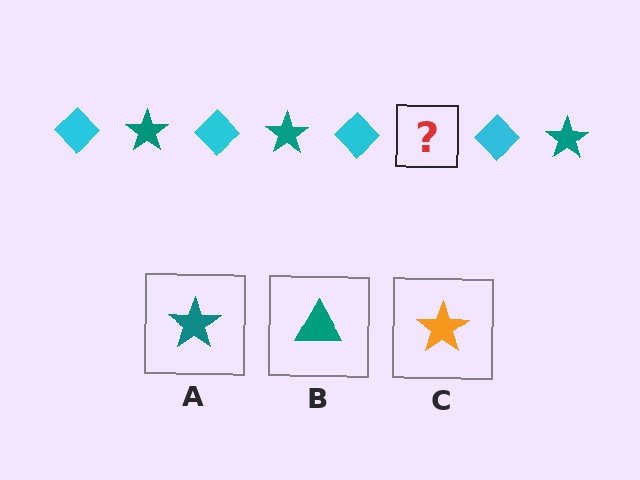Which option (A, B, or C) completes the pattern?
A.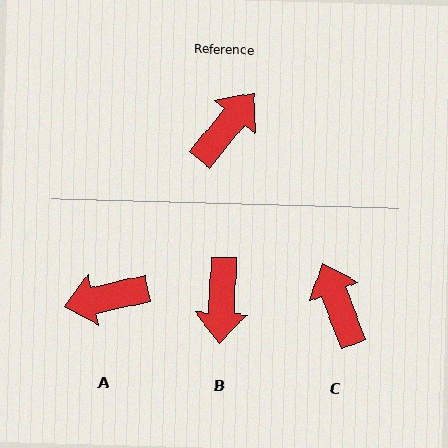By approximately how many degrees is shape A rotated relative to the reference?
Approximately 142 degrees counter-clockwise.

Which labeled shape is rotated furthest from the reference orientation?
B, about 143 degrees away.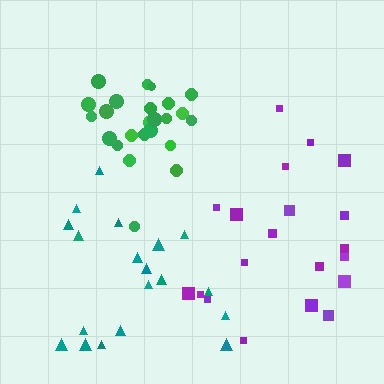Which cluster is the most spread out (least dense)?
Purple.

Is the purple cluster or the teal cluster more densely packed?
Teal.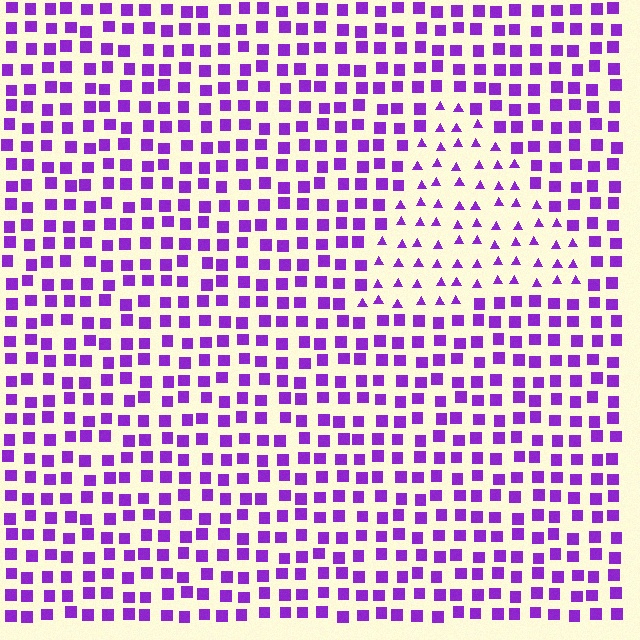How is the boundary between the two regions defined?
The boundary is defined by a change in element shape: triangles inside vs. squares outside. All elements share the same color and spacing.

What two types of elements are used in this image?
The image uses triangles inside the triangle region and squares outside it.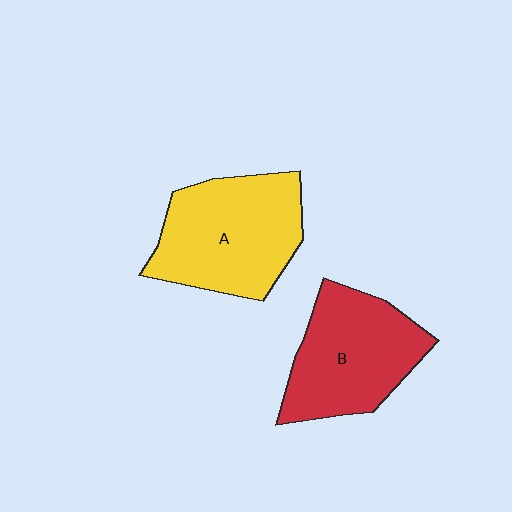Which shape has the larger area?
Shape A (yellow).